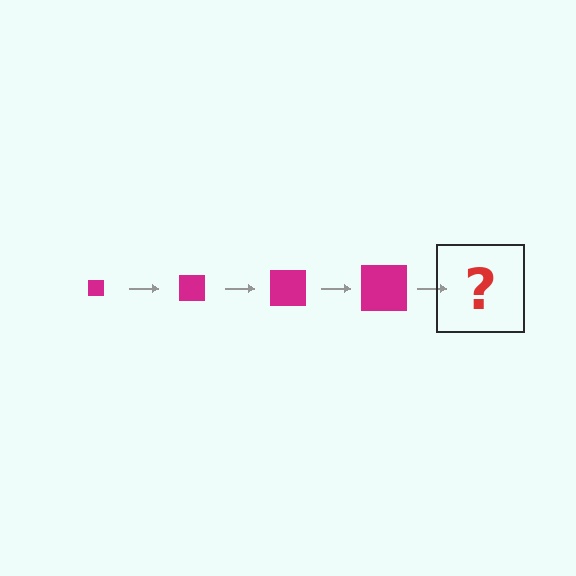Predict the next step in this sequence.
The next step is a magenta square, larger than the previous one.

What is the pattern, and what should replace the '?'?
The pattern is that the square gets progressively larger each step. The '?' should be a magenta square, larger than the previous one.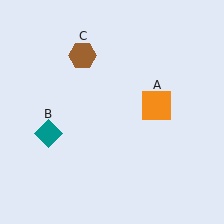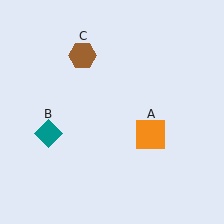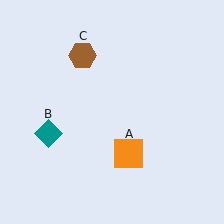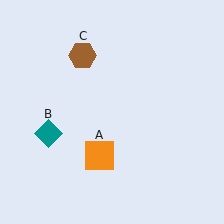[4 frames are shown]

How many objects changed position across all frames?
1 object changed position: orange square (object A).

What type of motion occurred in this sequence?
The orange square (object A) rotated clockwise around the center of the scene.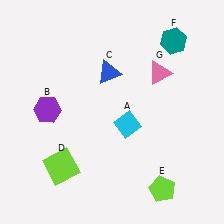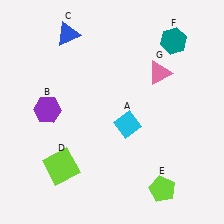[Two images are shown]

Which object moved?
The blue triangle (C) moved left.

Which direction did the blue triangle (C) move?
The blue triangle (C) moved left.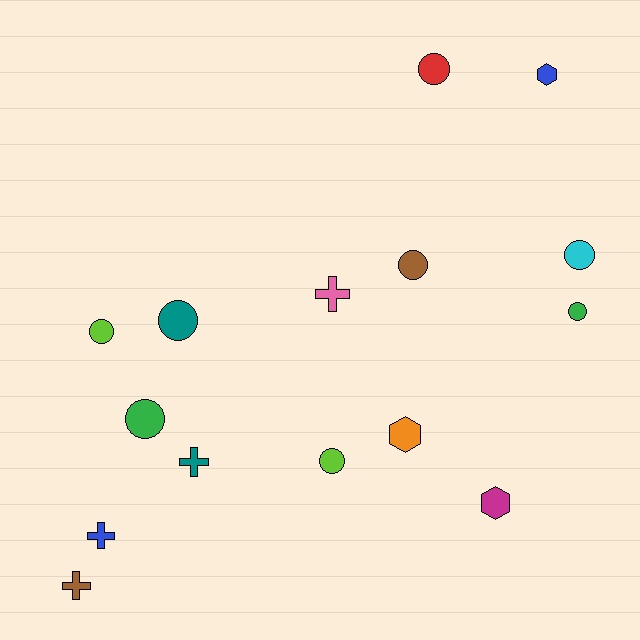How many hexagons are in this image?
There are 3 hexagons.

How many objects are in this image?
There are 15 objects.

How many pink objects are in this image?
There is 1 pink object.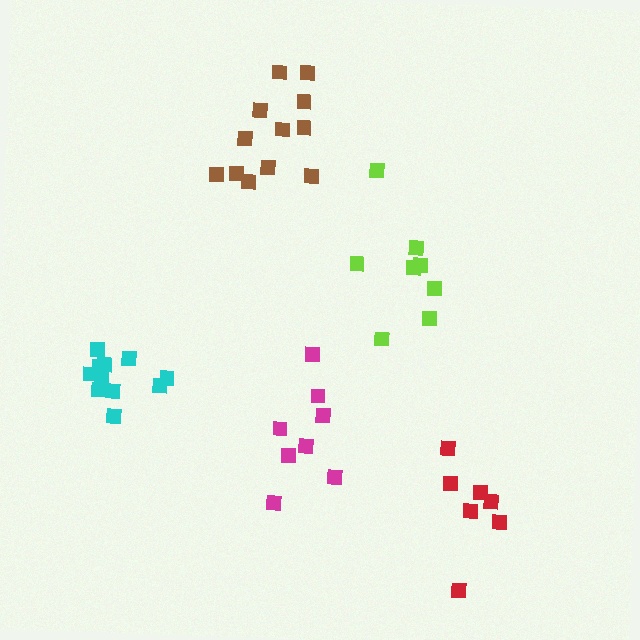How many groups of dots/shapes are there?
There are 5 groups.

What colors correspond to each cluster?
The clusters are colored: lime, magenta, cyan, brown, red.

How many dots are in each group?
Group 1: 8 dots, Group 2: 8 dots, Group 3: 11 dots, Group 4: 12 dots, Group 5: 7 dots (46 total).